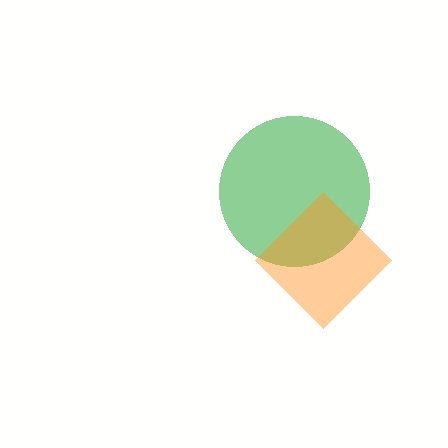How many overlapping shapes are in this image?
There are 2 overlapping shapes in the image.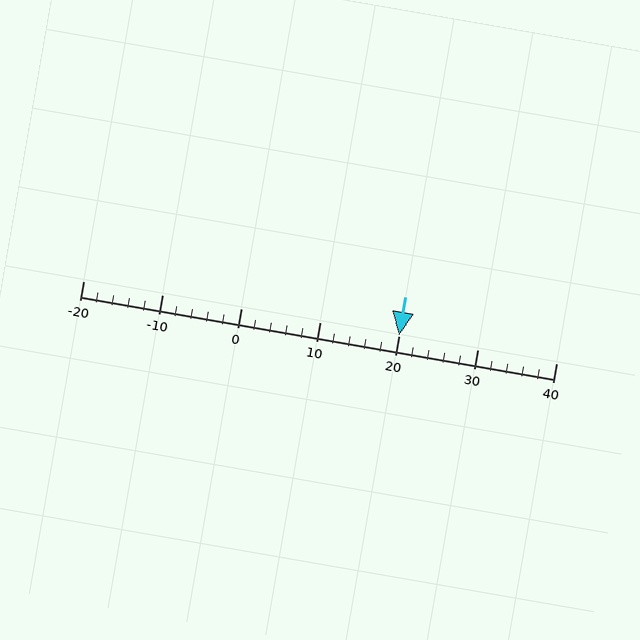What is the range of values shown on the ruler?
The ruler shows values from -20 to 40.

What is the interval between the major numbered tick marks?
The major tick marks are spaced 10 units apart.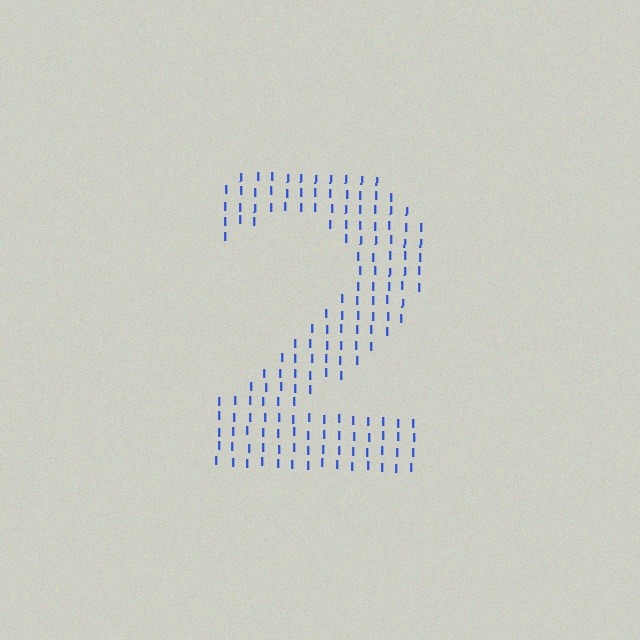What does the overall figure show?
The overall figure shows the digit 2.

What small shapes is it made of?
It is made of small letter I's.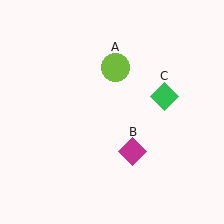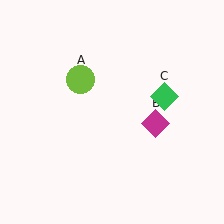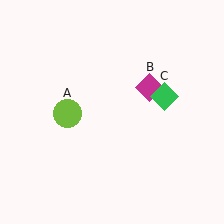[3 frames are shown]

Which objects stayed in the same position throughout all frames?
Green diamond (object C) remained stationary.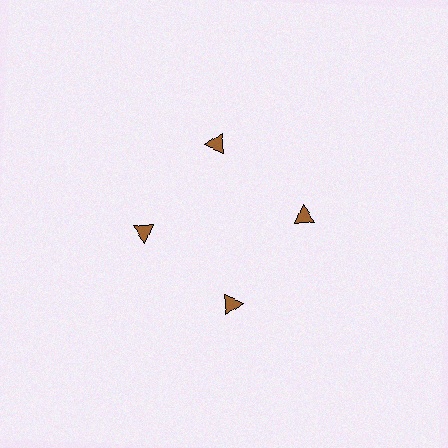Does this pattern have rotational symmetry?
Yes, this pattern has 4-fold rotational symmetry. It looks the same after rotating 90 degrees around the center.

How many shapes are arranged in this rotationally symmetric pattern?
There are 4 shapes, arranged in 4 groups of 1.